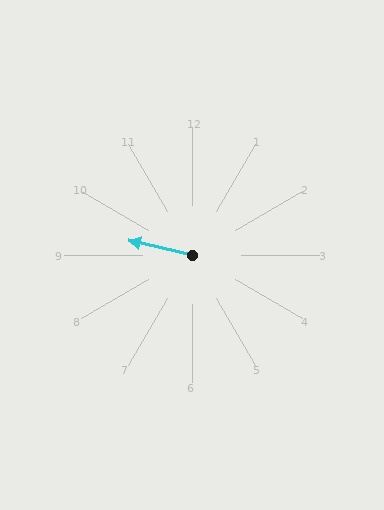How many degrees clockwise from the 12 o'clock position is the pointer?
Approximately 283 degrees.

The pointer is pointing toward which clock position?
Roughly 9 o'clock.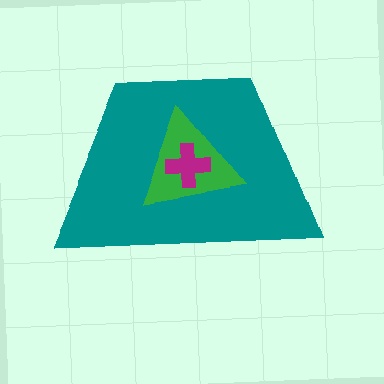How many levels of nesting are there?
3.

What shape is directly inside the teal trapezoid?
The green triangle.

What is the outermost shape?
The teal trapezoid.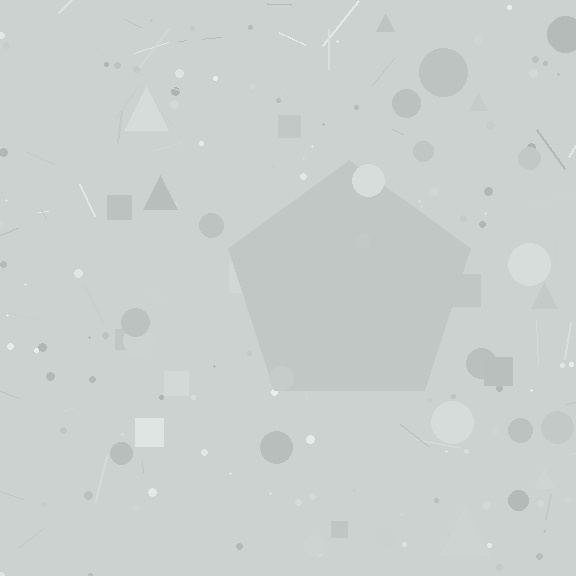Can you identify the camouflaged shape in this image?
The camouflaged shape is a pentagon.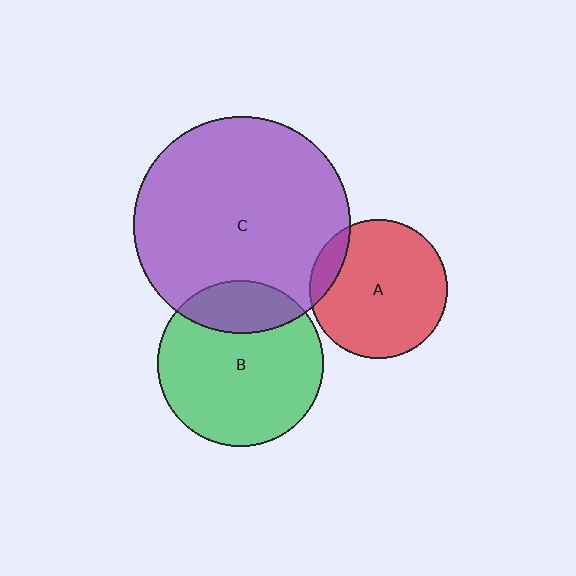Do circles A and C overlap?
Yes.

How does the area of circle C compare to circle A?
Approximately 2.4 times.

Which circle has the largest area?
Circle C (purple).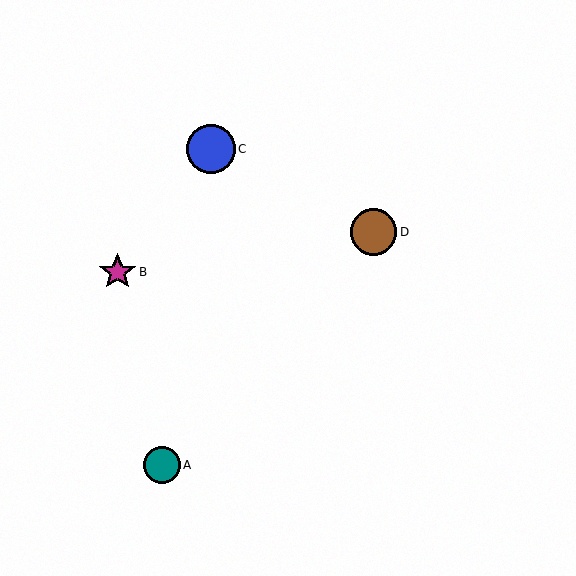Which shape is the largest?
The blue circle (labeled C) is the largest.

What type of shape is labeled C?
Shape C is a blue circle.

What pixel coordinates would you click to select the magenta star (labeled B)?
Click at (118, 272) to select the magenta star B.